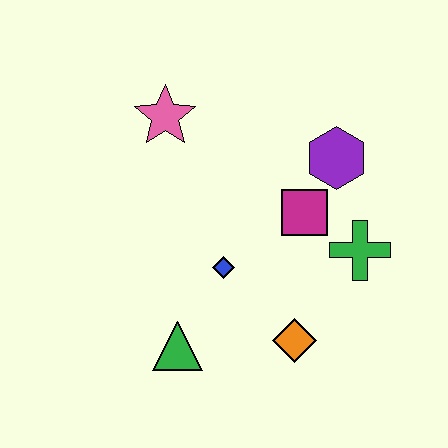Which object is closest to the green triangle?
The blue diamond is closest to the green triangle.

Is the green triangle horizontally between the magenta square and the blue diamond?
No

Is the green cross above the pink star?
No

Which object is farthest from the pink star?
The orange diamond is farthest from the pink star.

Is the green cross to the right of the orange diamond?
Yes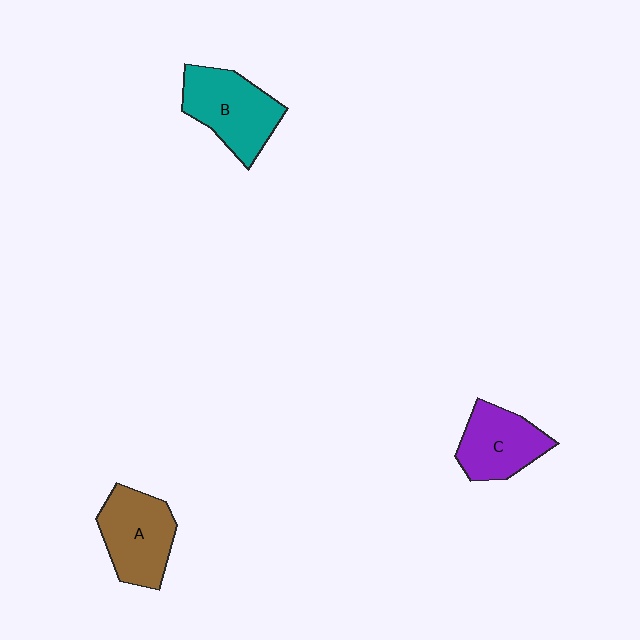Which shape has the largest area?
Shape B (teal).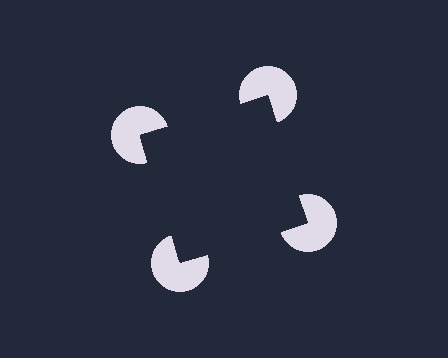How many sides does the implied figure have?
4 sides.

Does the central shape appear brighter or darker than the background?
It typically appears slightly darker than the background, even though no actual brightness change is drawn.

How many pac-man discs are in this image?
There are 4 — one at each vertex of the illusory square.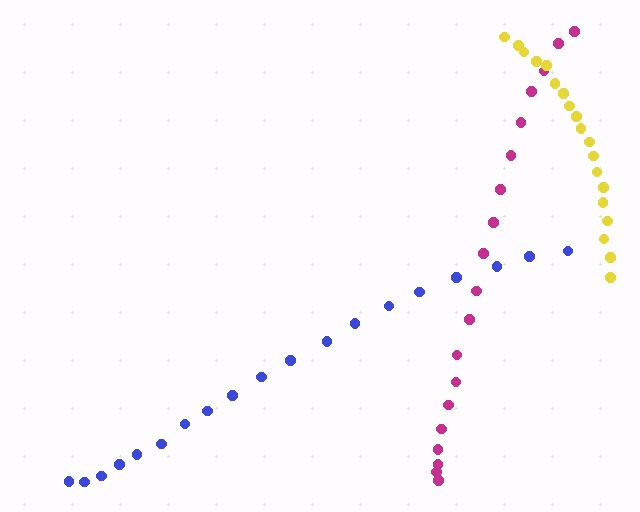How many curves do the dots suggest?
There are 3 distinct paths.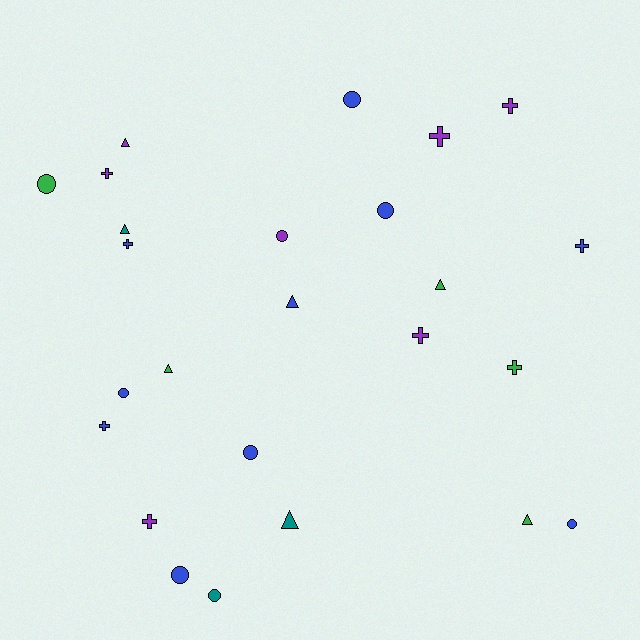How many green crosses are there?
There is 1 green cross.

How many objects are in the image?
There are 25 objects.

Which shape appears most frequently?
Circle, with 9 objects.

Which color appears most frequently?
Blue, with 10 objects.